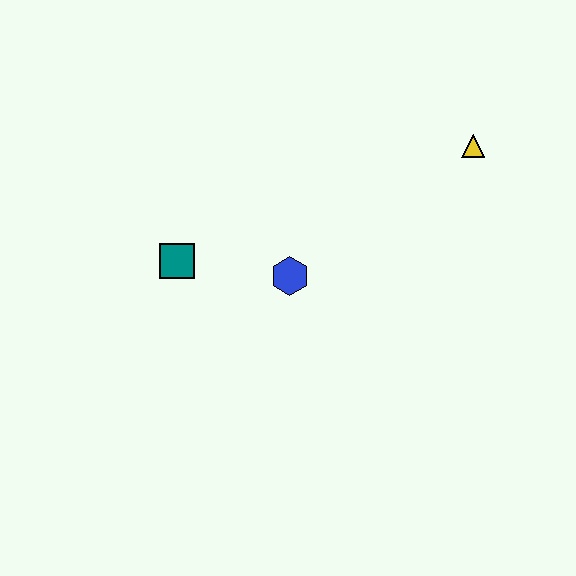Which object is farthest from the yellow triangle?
The teal square is farthest from the yellow triangle.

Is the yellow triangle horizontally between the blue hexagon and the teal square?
No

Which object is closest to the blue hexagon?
The teal square is closest to the blue hexagon.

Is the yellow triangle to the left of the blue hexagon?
No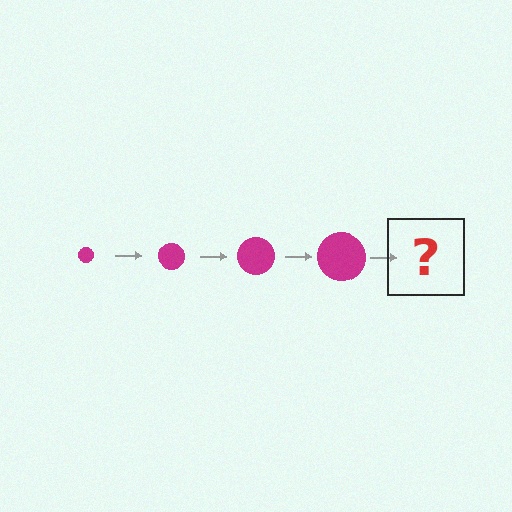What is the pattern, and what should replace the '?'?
The pattern is that the circle gets progressively larger each step. The '?' should be a magenta circle, larger than the previous one.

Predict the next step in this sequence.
The next step is a magenta circle, larger than the previous one.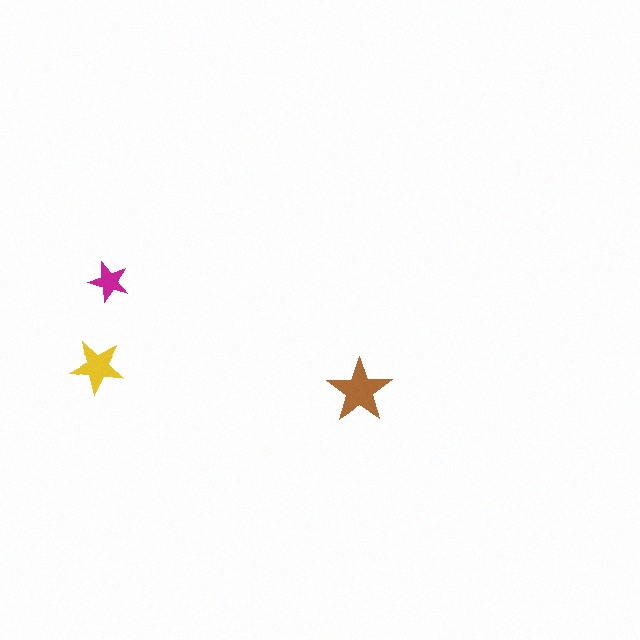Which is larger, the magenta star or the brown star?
The brown one.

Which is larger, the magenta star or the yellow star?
The yellow one.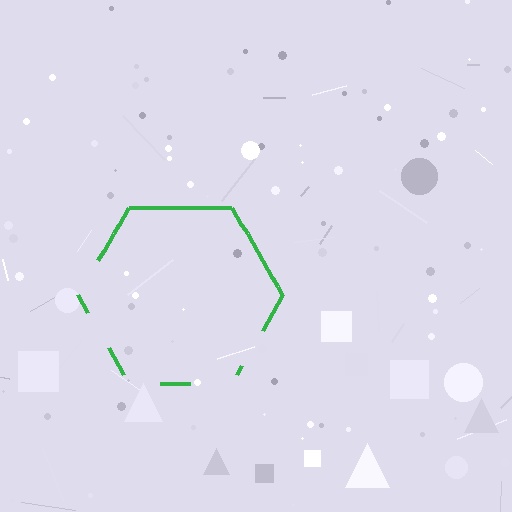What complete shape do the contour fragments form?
The contour fragments form a hexagon.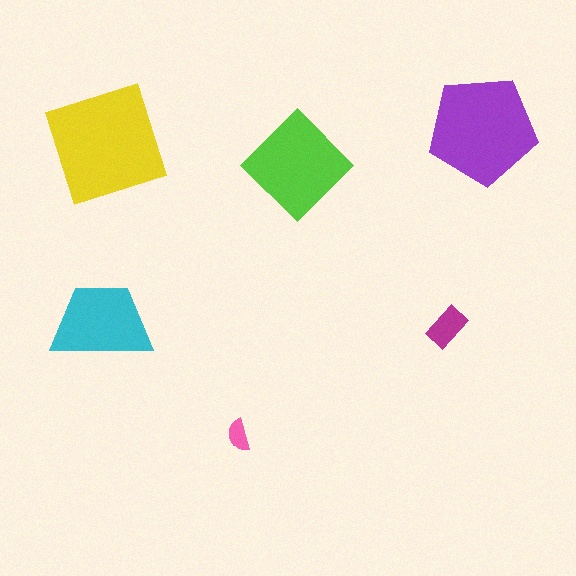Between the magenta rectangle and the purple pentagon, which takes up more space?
The purple pentagon.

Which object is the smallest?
The pink semicircle.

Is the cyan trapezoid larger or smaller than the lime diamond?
Smaller.